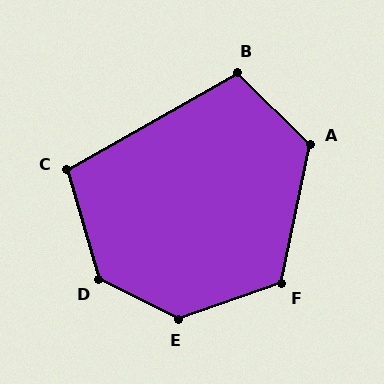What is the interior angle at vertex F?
Approximately 121 degrees (obtuse).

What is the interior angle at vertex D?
Approximately 133 degrees (obtuse).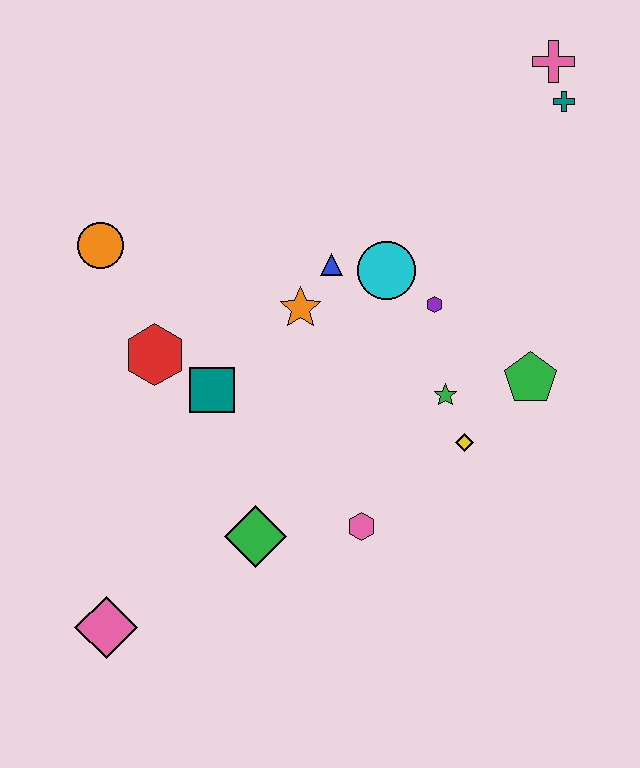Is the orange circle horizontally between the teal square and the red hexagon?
No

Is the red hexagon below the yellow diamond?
No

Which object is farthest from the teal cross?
The pink diamond is farthest from the teal cross.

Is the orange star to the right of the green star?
No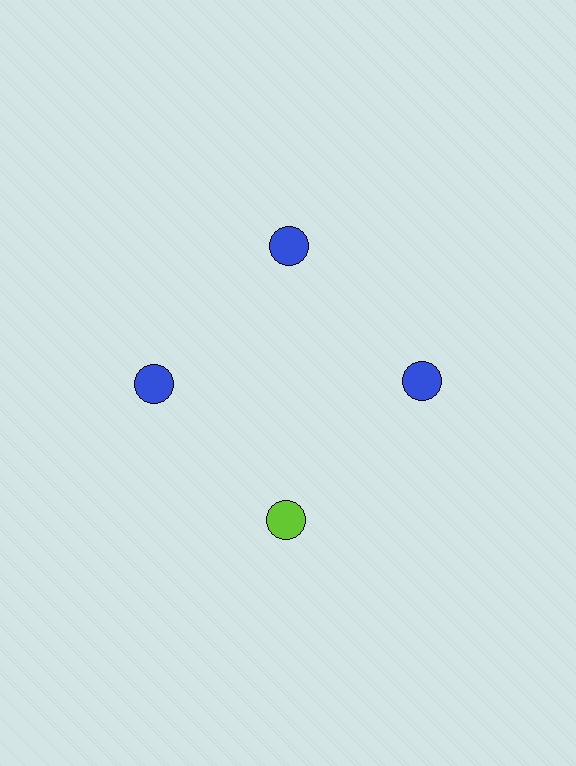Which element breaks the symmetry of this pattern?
The lime circle at roughly the 6 o'clock position breaks the symmetry. All other shapes are blue circles.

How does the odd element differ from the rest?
It has a different color: lime instead of blue.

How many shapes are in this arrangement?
There are 4 shapes arranged in a ring pattern.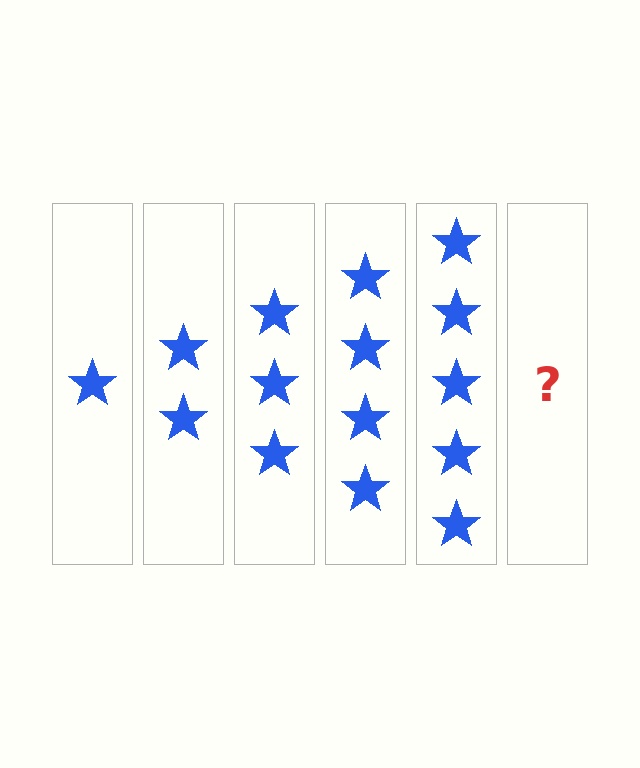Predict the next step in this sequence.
The next step is 6 stars.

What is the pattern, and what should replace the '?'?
The pattern is that each step adds one more star. The '?' should be 6 stars.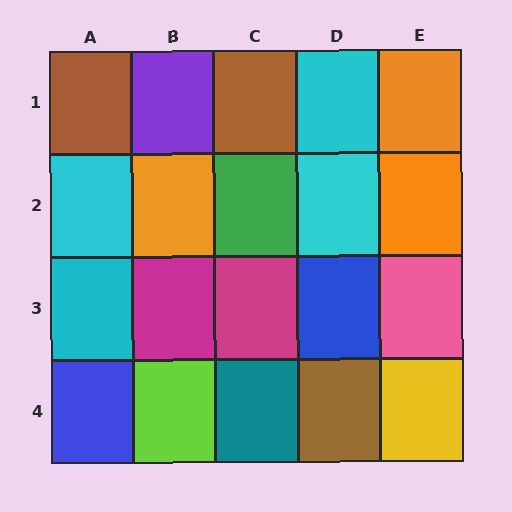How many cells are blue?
2 cells are blue.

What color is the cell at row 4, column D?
Brown.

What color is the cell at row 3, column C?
Magenta.